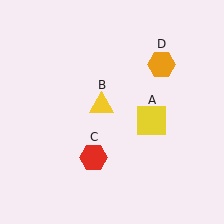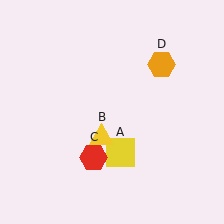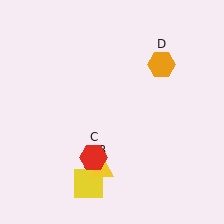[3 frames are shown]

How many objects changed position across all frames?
2 objects changed position: yellow square (object A), yellow triangle (object B).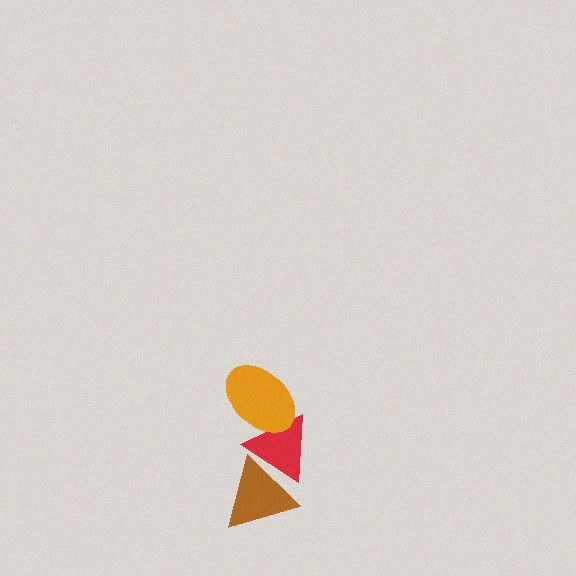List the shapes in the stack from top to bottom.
From top to bottom: the orange ellipse, the red triangle, the brown triangle.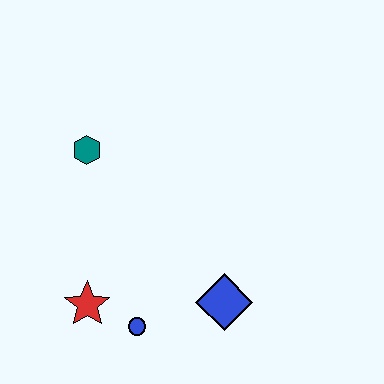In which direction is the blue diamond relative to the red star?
The blue diamond is to the right of the red star.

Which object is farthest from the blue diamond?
The teal hexagon is farthest from the blue diamond.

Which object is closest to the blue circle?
The red star is closest to the blue circle.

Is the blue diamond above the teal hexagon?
No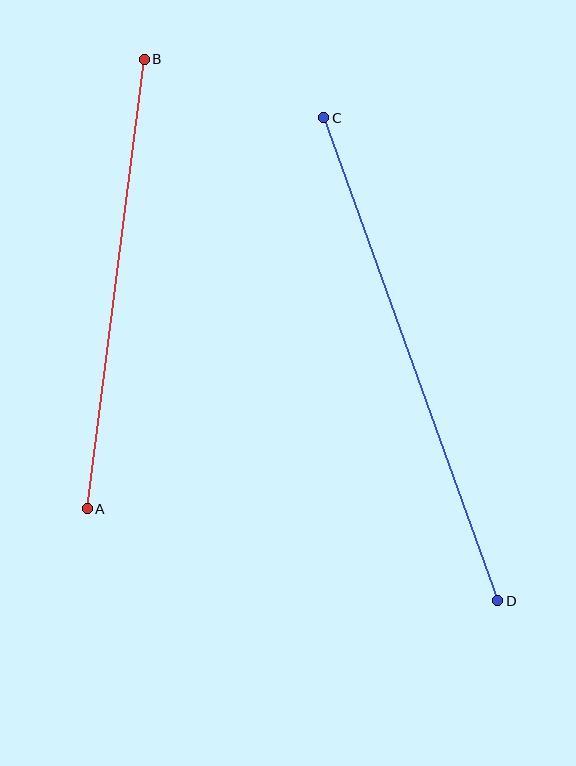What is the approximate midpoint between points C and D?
The midpoint is at approximately (411, 359) pixels.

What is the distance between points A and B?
The distance is approximately 453 pixels.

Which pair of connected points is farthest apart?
Points C and D are farthest apart.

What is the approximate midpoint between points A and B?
The midpoint is at approximately (116, 284) pixels.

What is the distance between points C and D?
The distance is approximately 514 pixels.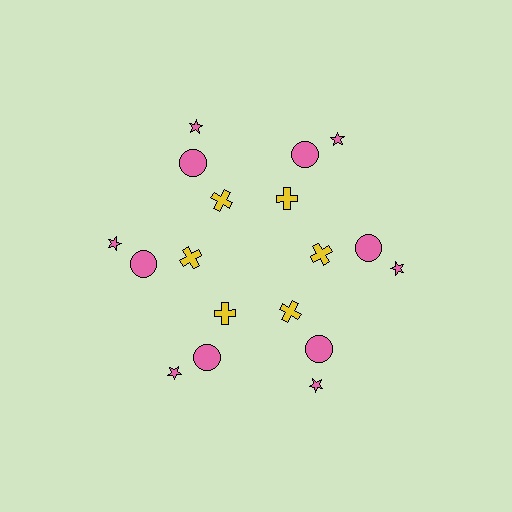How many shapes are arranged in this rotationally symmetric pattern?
There are 18 shapes, arranged in 6 groups of 3.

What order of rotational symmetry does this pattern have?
This pattern has 6-fold rotational symmetry.